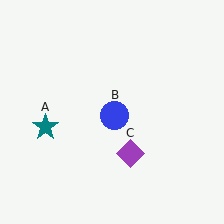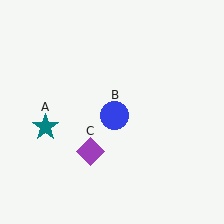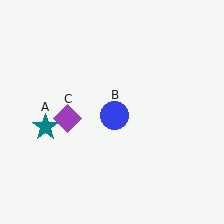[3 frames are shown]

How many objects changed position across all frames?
1 object changed position: purple diamond (object C).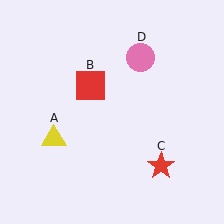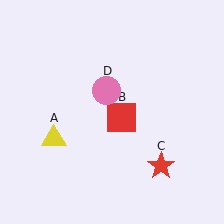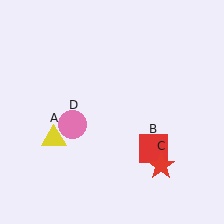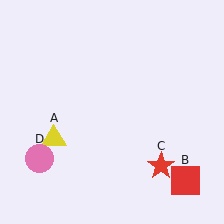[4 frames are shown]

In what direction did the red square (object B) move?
The red square (object B) moved down and to the right.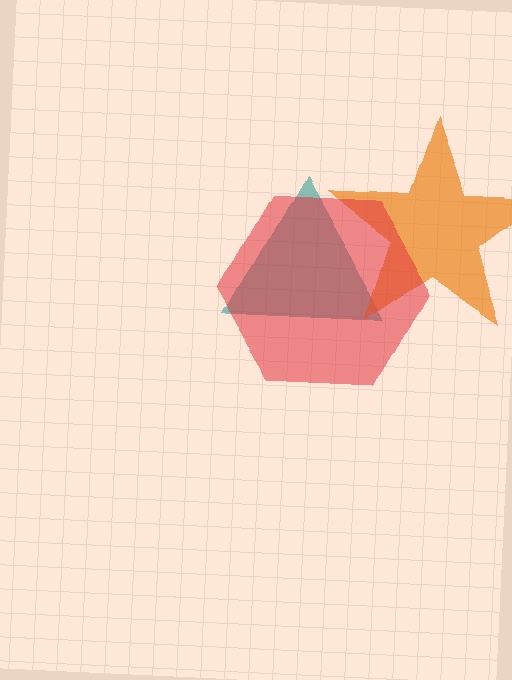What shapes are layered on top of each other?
The layered shapes are: a teal triangle, an orange star, a red hexagon.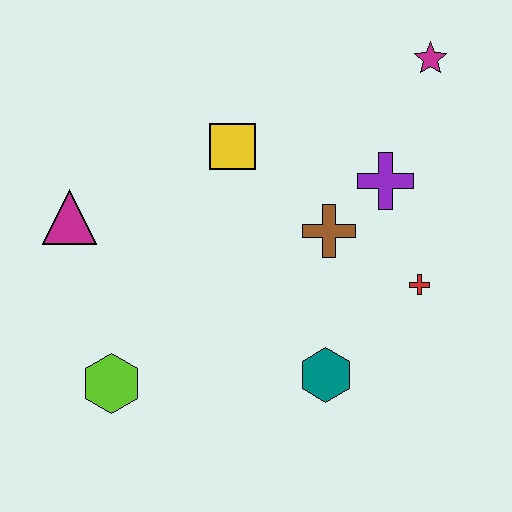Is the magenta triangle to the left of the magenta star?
Yes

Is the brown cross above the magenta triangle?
No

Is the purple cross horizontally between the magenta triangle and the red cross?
Yes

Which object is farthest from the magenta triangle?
The magenta star is farthest from the magenta triangle.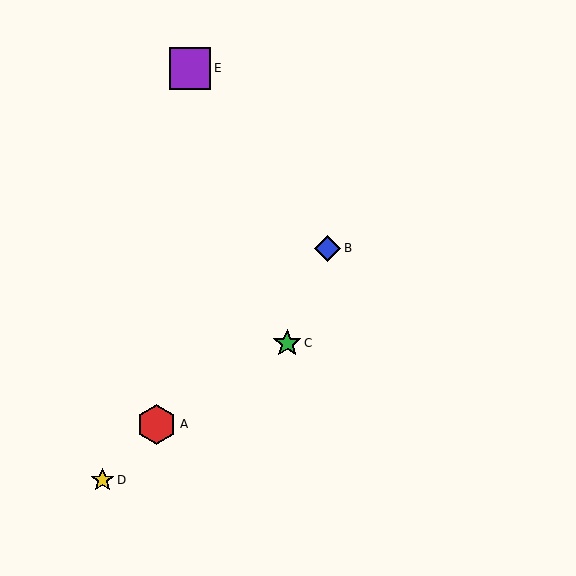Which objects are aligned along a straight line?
Objects A, B, D are aligned along a straight line.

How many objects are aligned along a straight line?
3 objects (A, B, D) are aligned along a straight line.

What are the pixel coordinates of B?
Object B is at (328, 248).